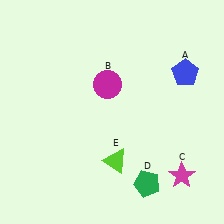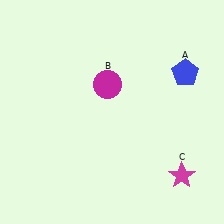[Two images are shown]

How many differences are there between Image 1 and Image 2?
There are 2 differences between the two images.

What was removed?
The lime triangle (E), the green pentagon (D) were removed in Image 2.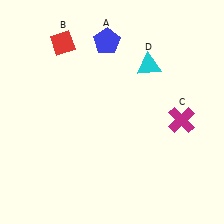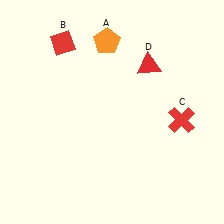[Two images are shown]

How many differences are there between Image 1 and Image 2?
There are 3 differences between the two images.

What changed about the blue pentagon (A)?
In Image 1, A is blue. In Image 2, it changed to orange.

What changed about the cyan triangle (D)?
In Image 1, D is cyan. In Image 2, it changed to red.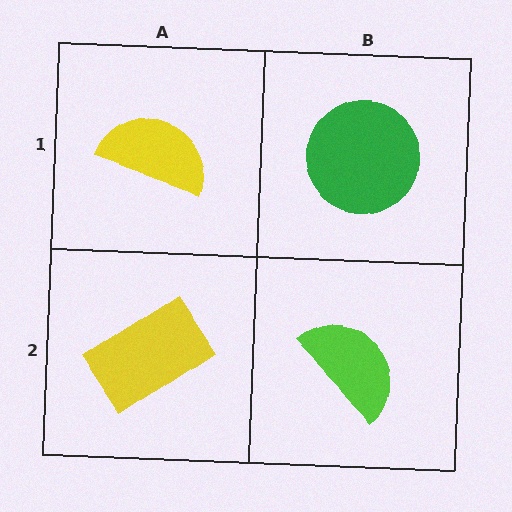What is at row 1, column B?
A green circle.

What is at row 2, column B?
A lime semicircle.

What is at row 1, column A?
A yellow semicircle.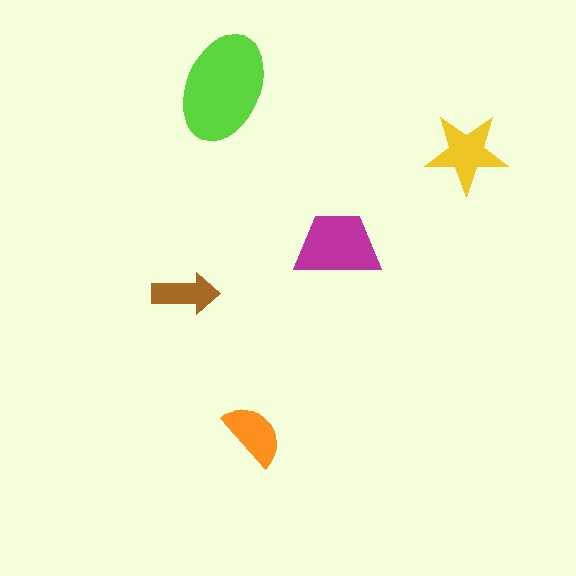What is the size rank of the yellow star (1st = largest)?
3rd.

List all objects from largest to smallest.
The lime ellipse, the magenta trapezoid, the yellow star, the orange semicircle, the brown arrow.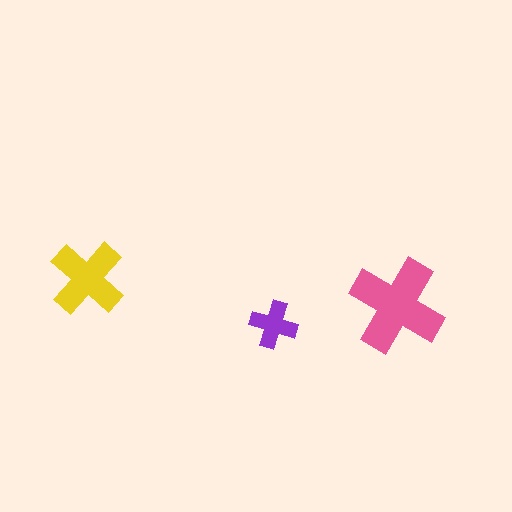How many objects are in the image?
There are 3 objects in the image.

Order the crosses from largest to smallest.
the pink one, the yellow one, the purple one.